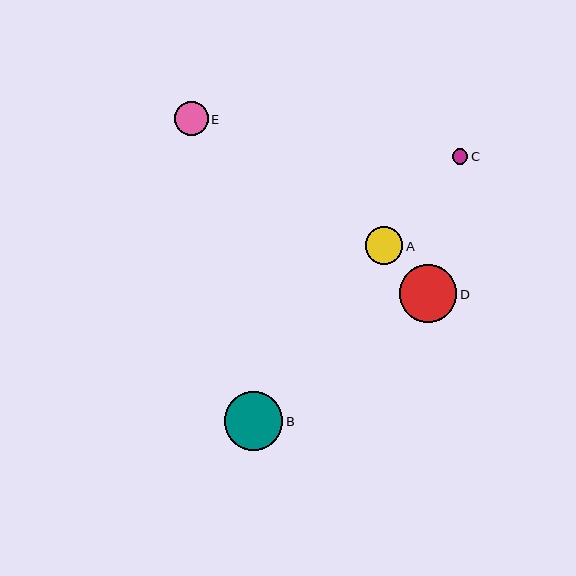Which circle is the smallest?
Circle C is the smallest with a size of approximately 16 pixels.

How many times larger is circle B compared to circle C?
Circle B is approximately 3.8 times the size of circle C.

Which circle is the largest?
Circle B is the largest with a size of approximately 59 pixels.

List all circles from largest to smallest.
From largest to smallest: B, D, A, E, C.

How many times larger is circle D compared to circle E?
Circle D is approximately 1.7 times the size of circle E.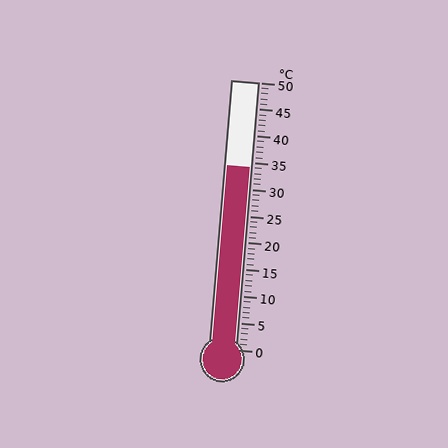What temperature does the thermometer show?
The thermometer shows approximately 34°C.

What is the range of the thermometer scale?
The thermometer scale ranges from 0°C to 50°C.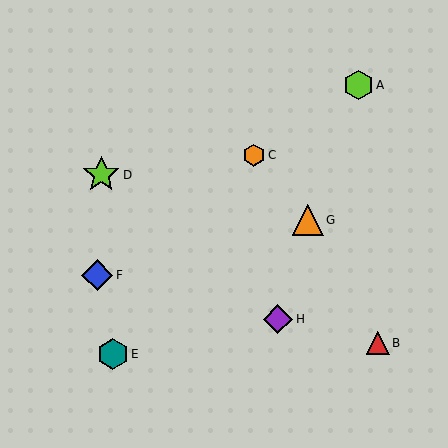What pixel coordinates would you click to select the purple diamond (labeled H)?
Click at (278, 319) to select the purple diamond H.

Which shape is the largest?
The lime star (labeled D) is the largest.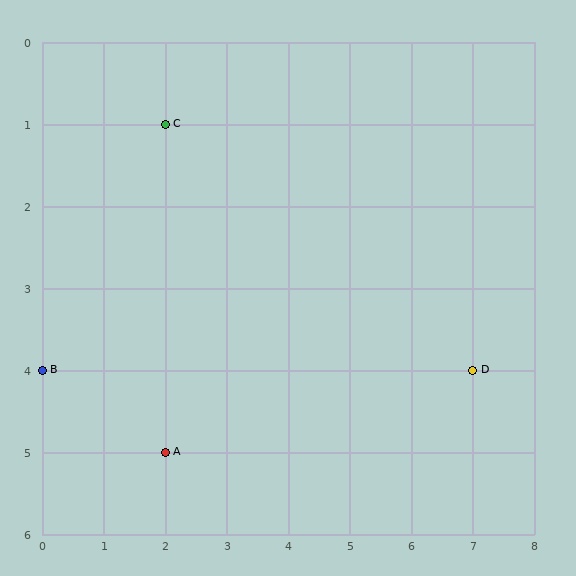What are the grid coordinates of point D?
Point D is at grid coordinates (7, 4).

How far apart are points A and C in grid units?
Points A and C are 4 rows apart.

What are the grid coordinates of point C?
Point C is at grid coordinates (2, 1).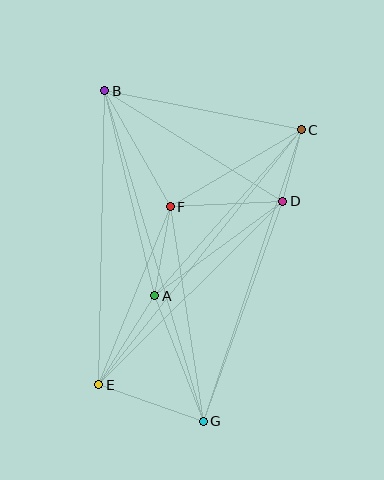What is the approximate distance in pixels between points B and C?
The distance between B and C is approximately 201 pixels.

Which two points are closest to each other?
Points C and D are closest to each other.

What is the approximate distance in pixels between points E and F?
The distance between E and F is approximately 192 pixels.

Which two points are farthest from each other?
Points B and G are farthest from each other.